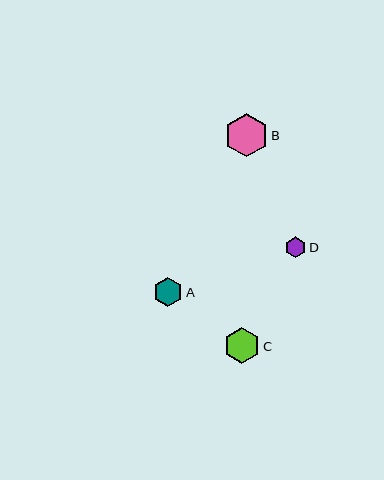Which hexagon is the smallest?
Hexagon D is the smallest with a size of approximately 21 pixels.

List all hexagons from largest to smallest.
From largest to smallest: B, C, A, D.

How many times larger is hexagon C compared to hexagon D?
Hexagon C is approximately 1.7 times the size of hexagon D.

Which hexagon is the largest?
Hexagon B is the largest with a size of approximately 43 pixels.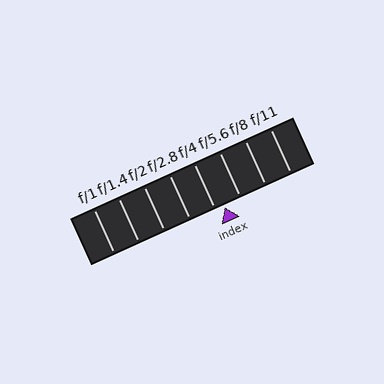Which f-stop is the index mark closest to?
The index mark is closest to f/4.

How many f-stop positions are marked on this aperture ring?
There are 8 f-stop positions marked.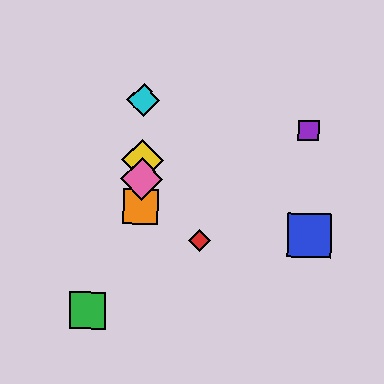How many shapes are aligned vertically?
4 shapes (the yellow diamond, the orange square, the cyan diamond, the pink diamond) are aligned vertically.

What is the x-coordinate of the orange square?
The orange square is at x≈141.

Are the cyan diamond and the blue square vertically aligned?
No, the cyan diamond is at x≈144 and the blue square is at x≈310.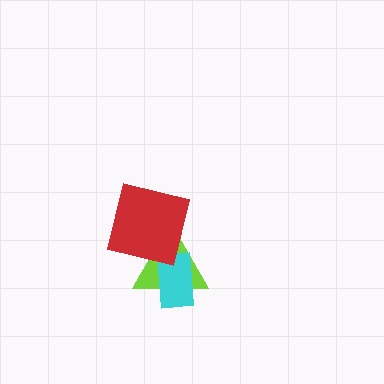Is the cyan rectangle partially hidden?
No, no other shape covers it.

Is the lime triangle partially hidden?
Yes, it is partially covered by another shape.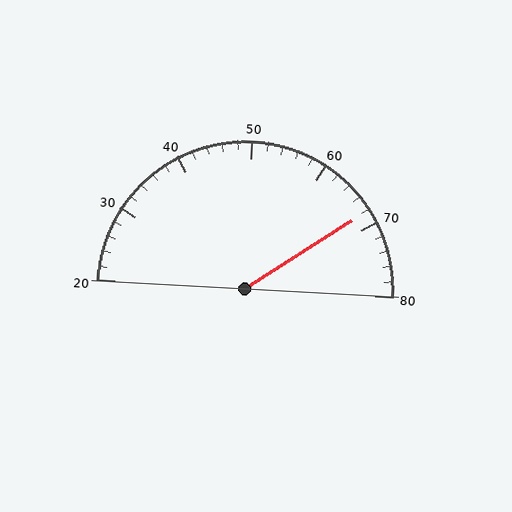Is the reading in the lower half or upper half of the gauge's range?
The reading is in the upper half of the range (20 to 80).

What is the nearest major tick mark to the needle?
The nearest major tick mark is 70.